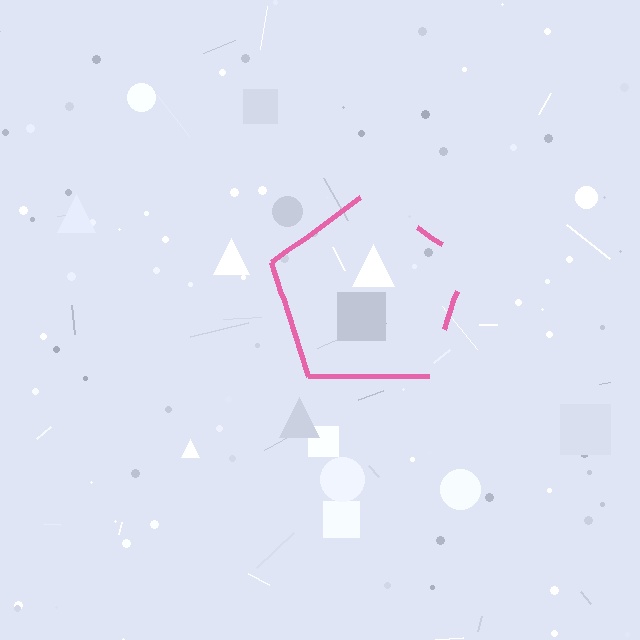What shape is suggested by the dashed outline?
The dashed outline suggests a pentagon.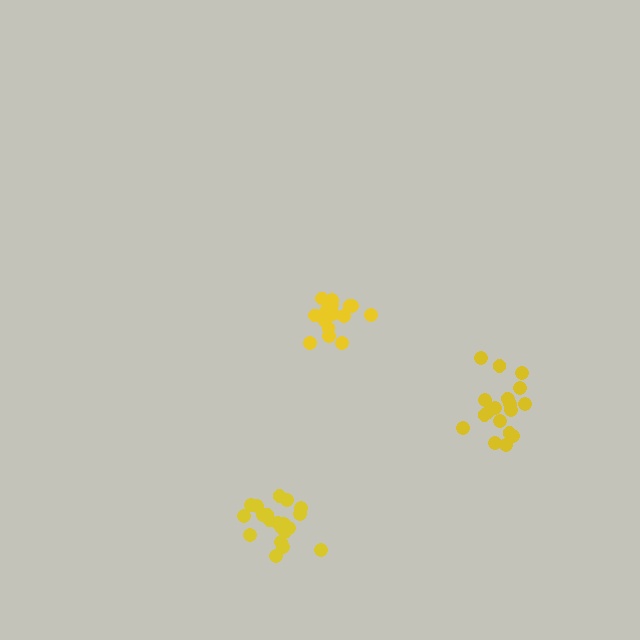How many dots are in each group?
Group 1: 20 dots, Group 2: 17 dots, Group 3: 19 dots (56 total).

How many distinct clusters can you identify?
There are 3 distinct clusters.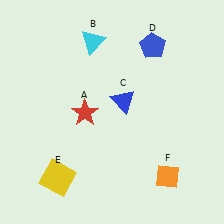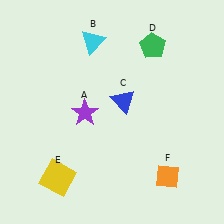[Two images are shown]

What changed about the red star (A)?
In Image 1, A is red. In Image 2, it changed to purple.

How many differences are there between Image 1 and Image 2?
There are 2 differences between the two images.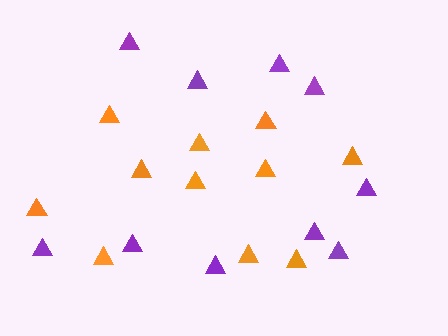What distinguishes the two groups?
There are 2 groups: one group of purple triangles (10) and one group of orange triangles (11).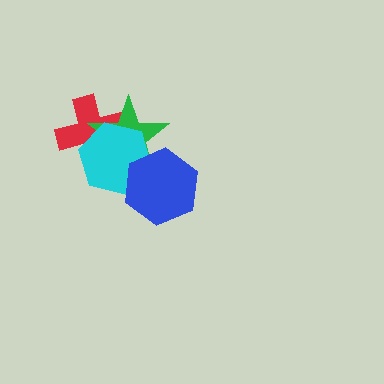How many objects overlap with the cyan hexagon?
3 objects overlap with the cyan hexagon.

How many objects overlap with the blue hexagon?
2 objects overlap with the blue hexagon.